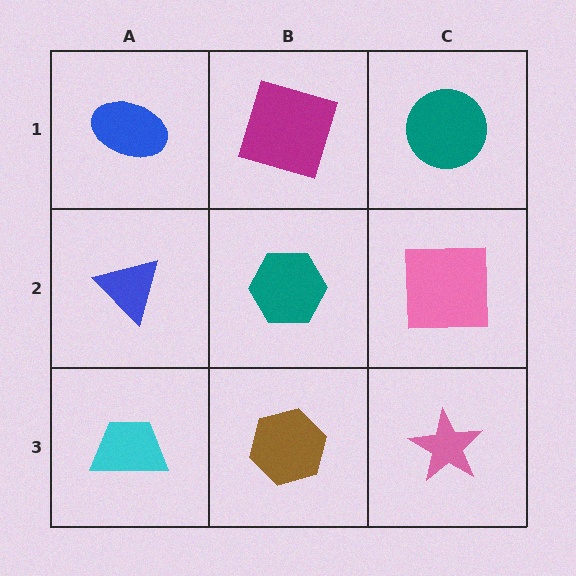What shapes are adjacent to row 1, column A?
A blue triangle (row 2, column A), a magenta square (row 1, column B).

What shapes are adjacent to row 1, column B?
A teal hexagon (row 2, column B), a blue ellipse (row 1, column A), a teal circle (row 1, column C).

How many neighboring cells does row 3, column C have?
2.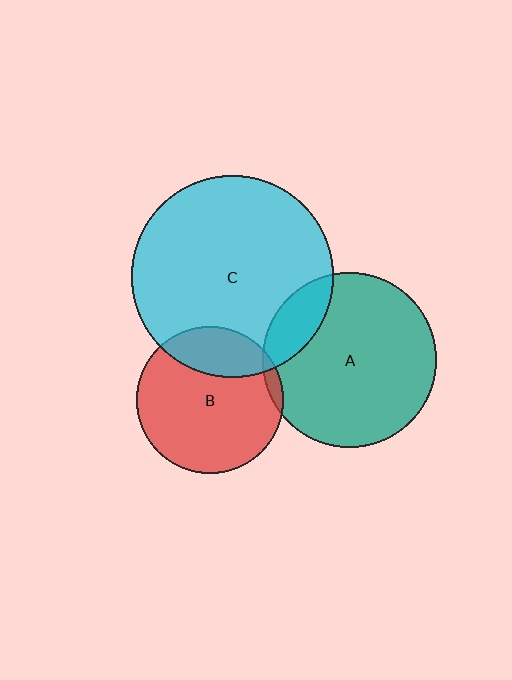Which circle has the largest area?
Circle C (cyan).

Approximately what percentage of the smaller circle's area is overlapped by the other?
Approximately 5%.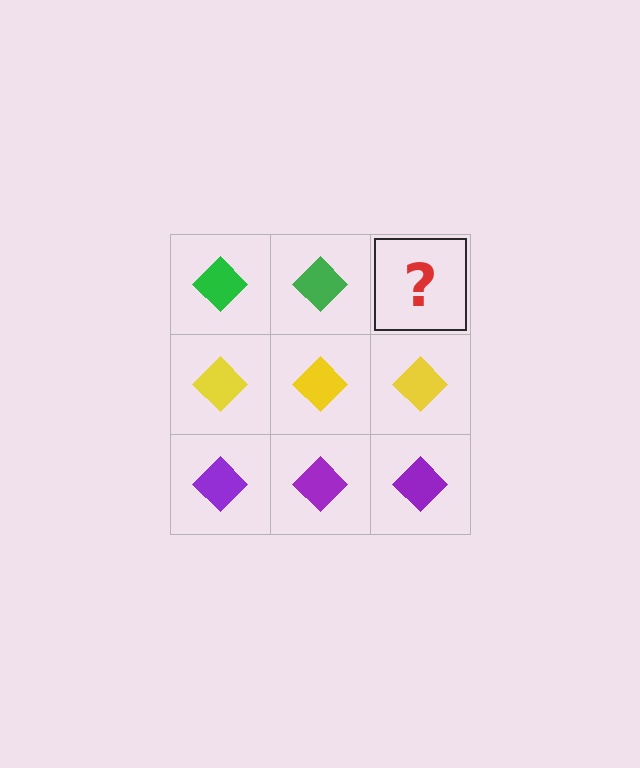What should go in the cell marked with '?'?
The missing cell should contain a green diamond.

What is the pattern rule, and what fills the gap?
The rule is that each row has a consistent color. The gap should be filled with a green diamond.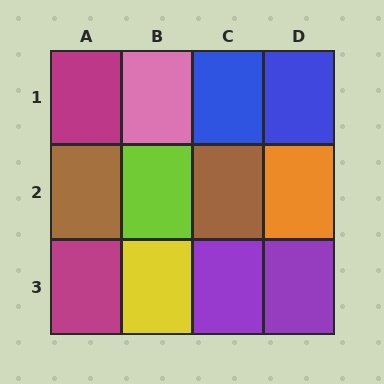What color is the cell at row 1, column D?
Blue.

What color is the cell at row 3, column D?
Purple.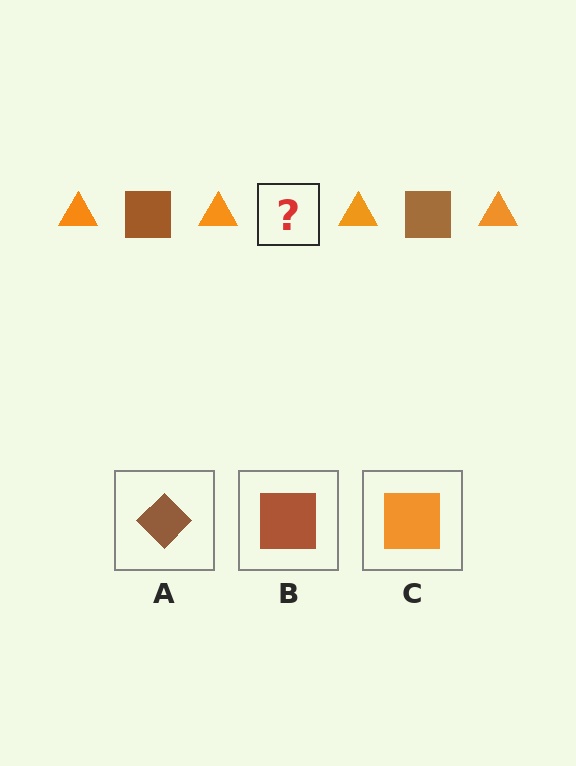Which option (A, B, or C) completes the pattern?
B.